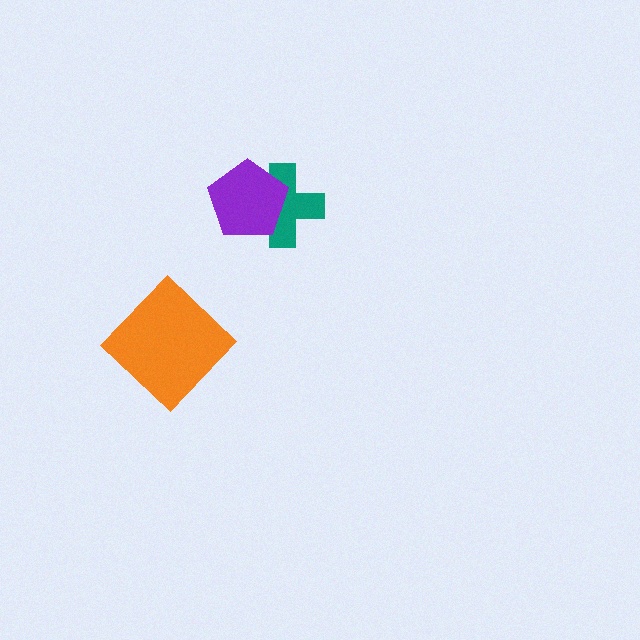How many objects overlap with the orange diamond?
0 objects overlap with the orange diamond.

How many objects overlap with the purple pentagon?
1 object overlaps with the purple pentagon.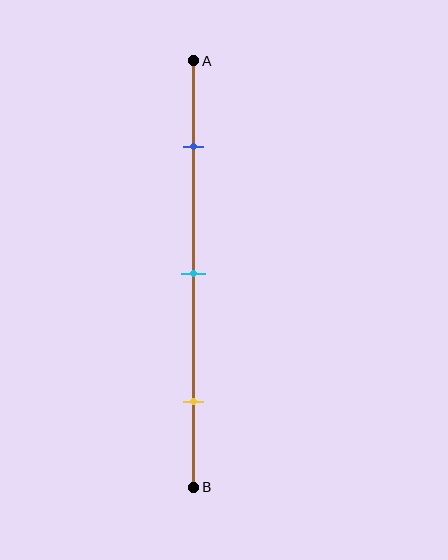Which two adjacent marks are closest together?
The blue and cyan marks are the closest adjacent pair.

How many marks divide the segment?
There are 3 marks dividing the segment.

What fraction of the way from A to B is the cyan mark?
The cyan mark is approximately 50% (0.5) of the way from A to B.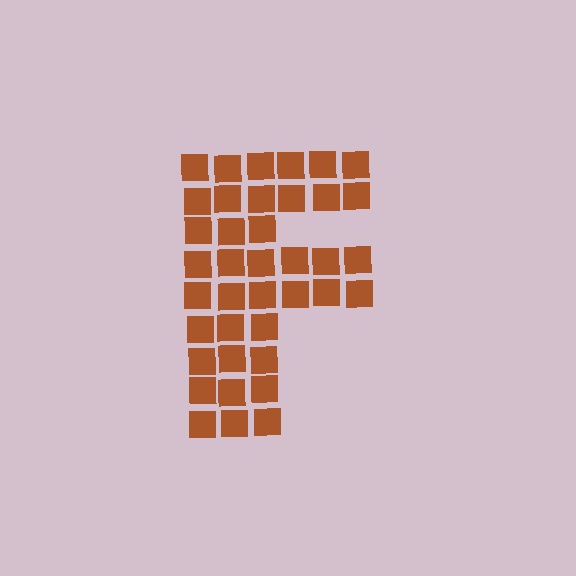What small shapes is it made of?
It is made of small squares.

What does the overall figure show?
The overall figure shows the letter F.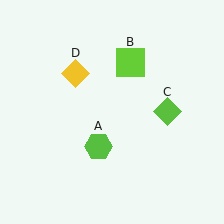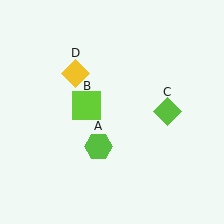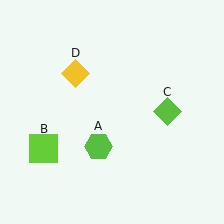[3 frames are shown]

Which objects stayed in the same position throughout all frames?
Lime hexagon (object A) and lime diamond (object C) and yellow diamond (object D) remained stationary.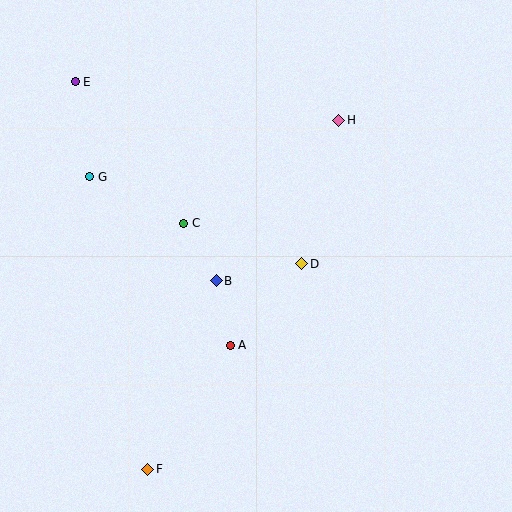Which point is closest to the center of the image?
Point D at (302, 264) is closest to the center.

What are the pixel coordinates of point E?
Point E is at (75, 82).